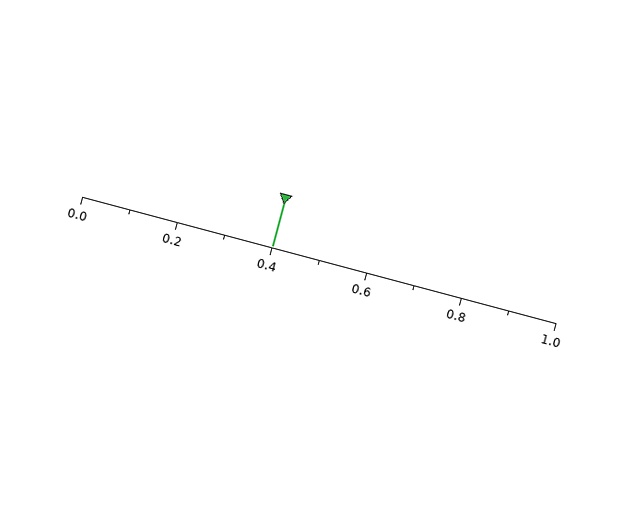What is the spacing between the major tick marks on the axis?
The major ticks are spaced 0.2 apart.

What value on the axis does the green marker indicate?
The marker indicates approximately 0.4.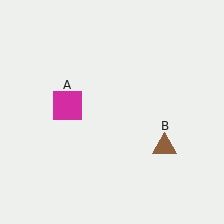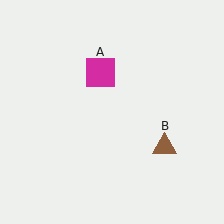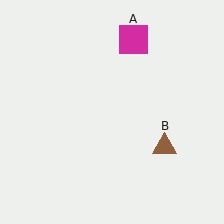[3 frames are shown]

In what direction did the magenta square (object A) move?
The magenta square (object A) moved up and to the right.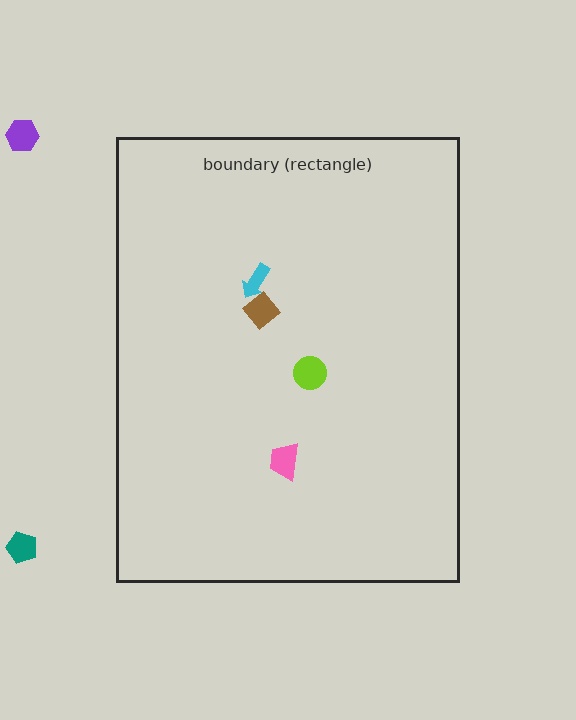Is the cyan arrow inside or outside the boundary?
Inside.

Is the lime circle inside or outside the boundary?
Inside.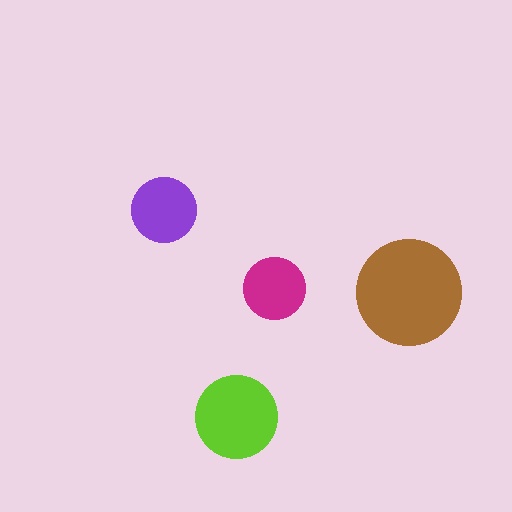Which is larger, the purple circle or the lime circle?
The lime one.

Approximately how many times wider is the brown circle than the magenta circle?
About 1.5 times wider.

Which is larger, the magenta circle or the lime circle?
The lime one.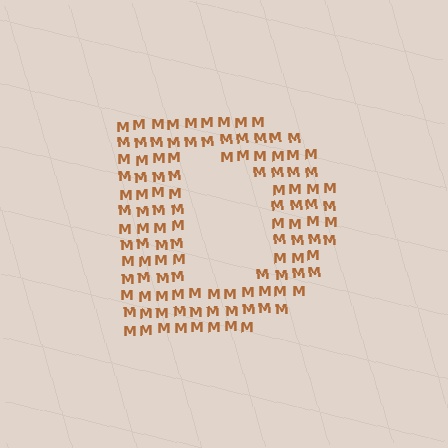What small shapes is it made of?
It is made of small letter M's.